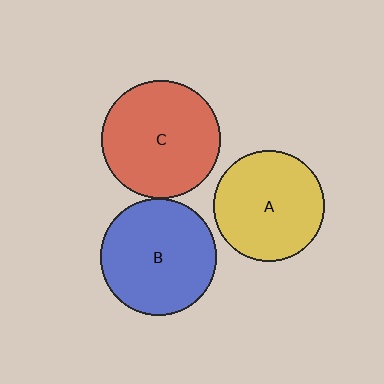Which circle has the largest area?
Circle C (red).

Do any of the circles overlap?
No, none of the circles overlap.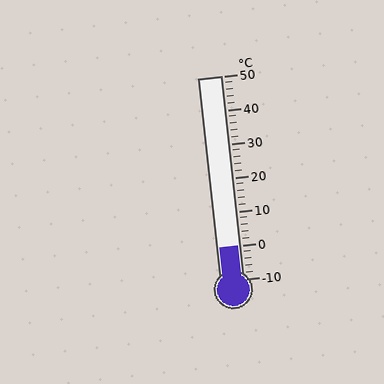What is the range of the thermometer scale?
The thermometer scale ranges from -10°C to 50°C.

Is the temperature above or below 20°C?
The temperature is below 20°C.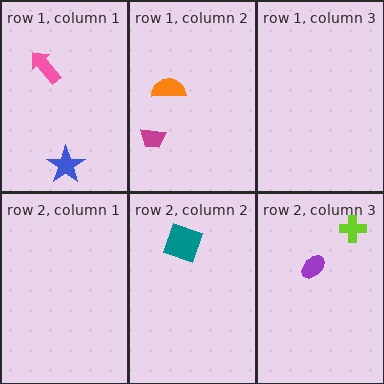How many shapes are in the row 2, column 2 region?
1.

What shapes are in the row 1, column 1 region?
The pink arrow, the blue star.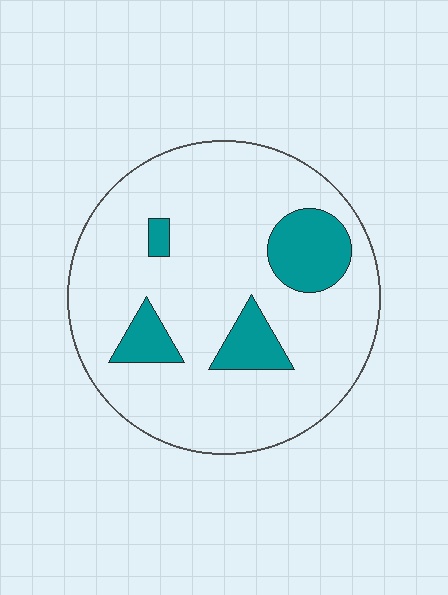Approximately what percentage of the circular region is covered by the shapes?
Approximately 15%.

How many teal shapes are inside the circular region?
4.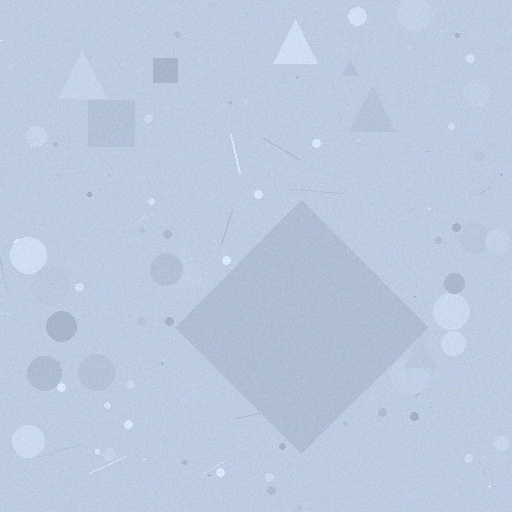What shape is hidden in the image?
A diamond is hidden in the image.